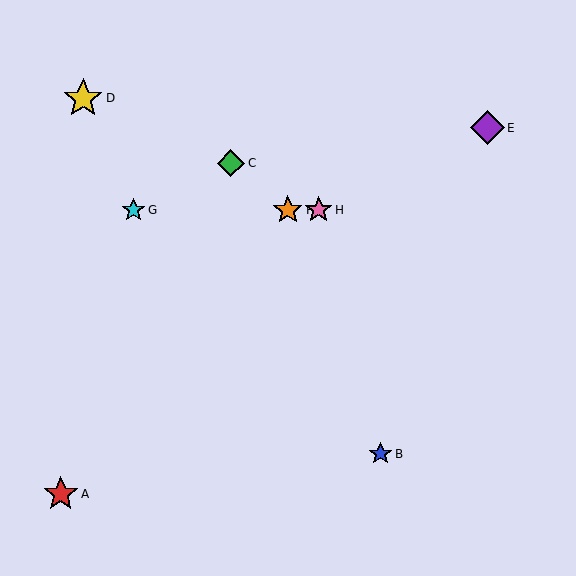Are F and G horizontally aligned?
Yes, both are at y≈210.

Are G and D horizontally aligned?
No, G is at y≈210 and D is at y≈98.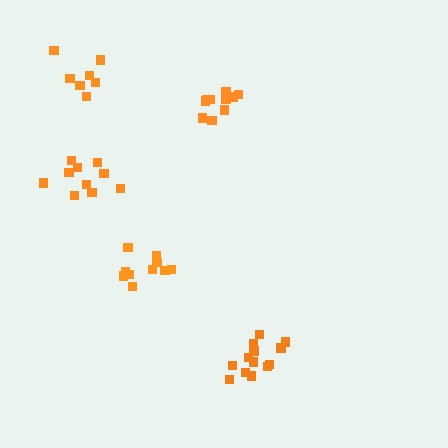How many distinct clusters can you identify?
There are 5 distinct clusters.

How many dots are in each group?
Group 1: 13 dots, Group 2: 7 dots, Group 3: 10 dots, Group 4: 10 dots, Group 5: 10 dots (50 total).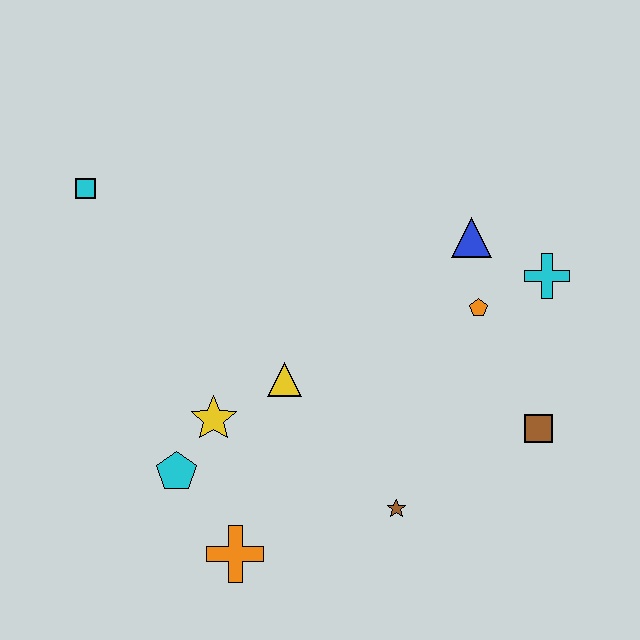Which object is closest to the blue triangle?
The orange pentagon is closest to the blue triangle.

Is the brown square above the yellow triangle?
No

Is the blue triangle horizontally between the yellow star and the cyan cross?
Yes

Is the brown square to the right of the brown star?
Yes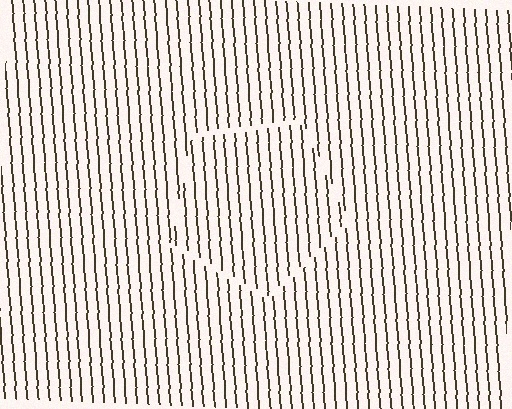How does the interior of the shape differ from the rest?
The interior of the shape contains the same grating, shifted by half a period — the contour is defined by the phase discontinuity where line-ends from the inner and outer gratings abut.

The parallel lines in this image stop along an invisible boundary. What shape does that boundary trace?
An illusory pentagon. The interior of the shape contains the same grating, shifted by half a period — the contour is defined by the phase discontinuity where line-ends from the inner and outer gratings abut.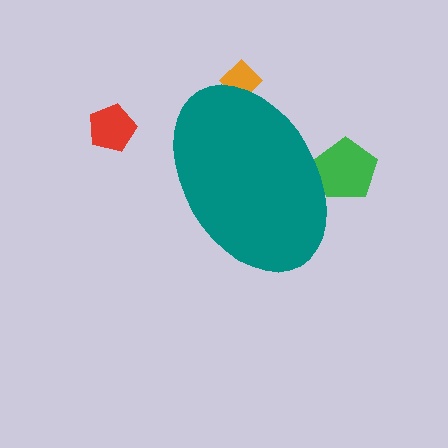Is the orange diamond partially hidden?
Yes, the orange diamond is partially hidden behind the teal ellipse.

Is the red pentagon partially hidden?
No, the red pentagon is fully visible.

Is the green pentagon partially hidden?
Yes, the green pentagon is partially hidden behind the teal ellipse.